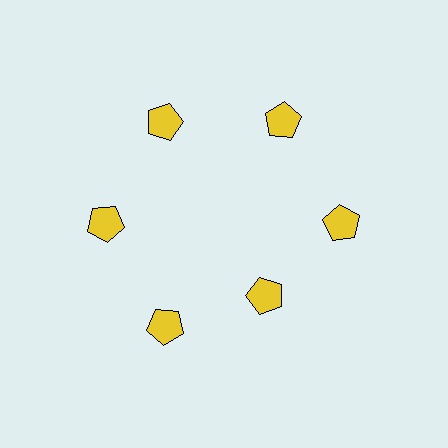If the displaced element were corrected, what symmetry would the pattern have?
It would have 6-fold rotational symmetry — the pattern would map onto itself every 60 degrees.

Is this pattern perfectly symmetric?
No. The 6 yellow pentagons are arranged in a ring, but one element near the 5 o'clock position is pulled inward toward the center, breaking the 6-fold rotational symmetry.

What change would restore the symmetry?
The symmetry would be restored by moving it outward, back onto the ring so that all 6 pentagons sit at equal angles and equal distance from the center.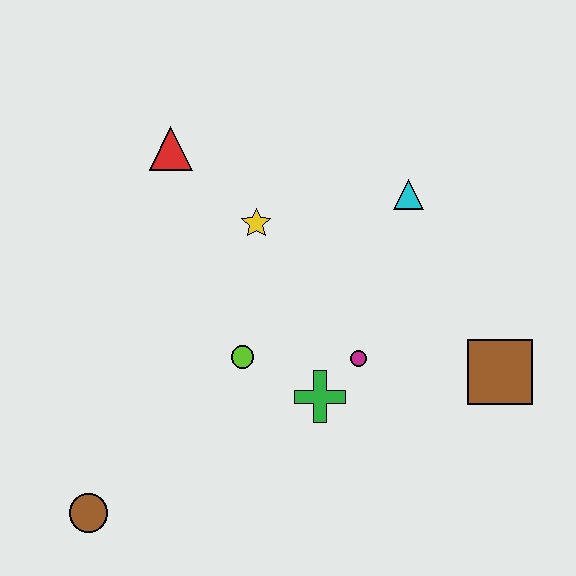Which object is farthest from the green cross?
The red triangle is farthest from the green cross.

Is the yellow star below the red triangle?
Yes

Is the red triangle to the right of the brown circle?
Yes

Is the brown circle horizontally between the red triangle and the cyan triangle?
No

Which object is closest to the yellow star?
The red triangle is closest to the yellow star.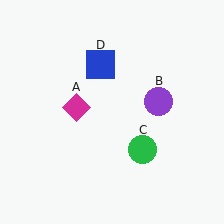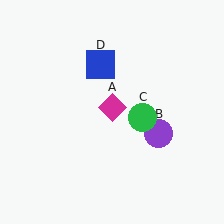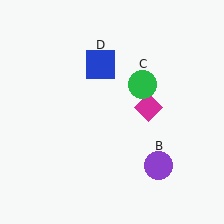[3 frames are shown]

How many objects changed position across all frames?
3 objects changed position: magenta diamond (object A), purple circle (object B), green circle (object C).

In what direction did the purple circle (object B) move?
The purple circle (object B) moved down.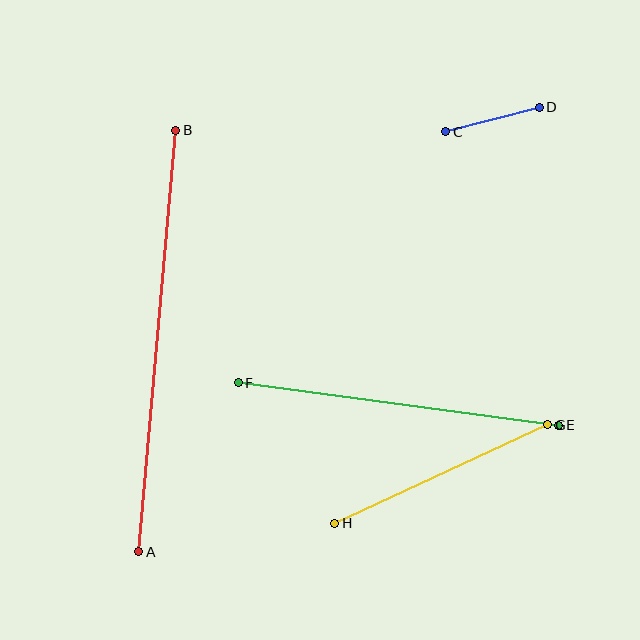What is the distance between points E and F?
The distance is approximately 324 pixels.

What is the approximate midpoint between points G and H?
The midpoint is at approximately (441, 474) pixels.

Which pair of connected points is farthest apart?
Points A and B are farthest apart.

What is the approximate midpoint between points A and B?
The midpoint is at approximately (157, 341) pixels.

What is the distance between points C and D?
The distance is approximately 97 pixels.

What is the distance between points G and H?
The distance is approximately 235 pixels.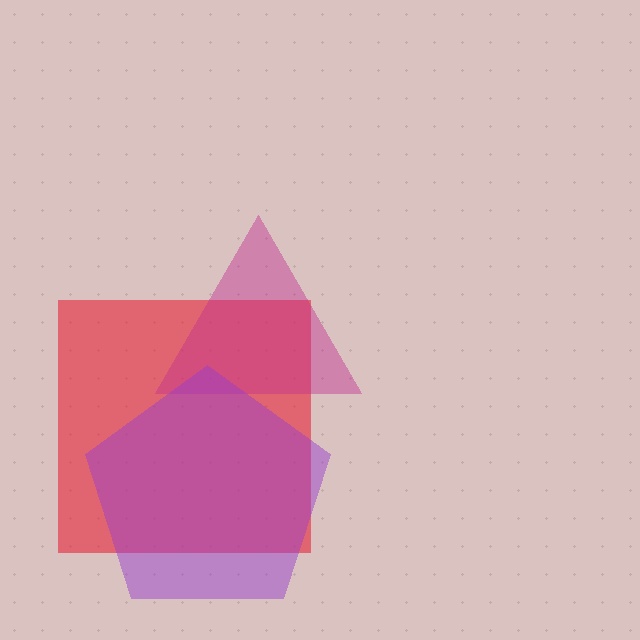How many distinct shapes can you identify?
There are 3 distinct shapes: a red square, a magenta triangle, a purple pentagon.